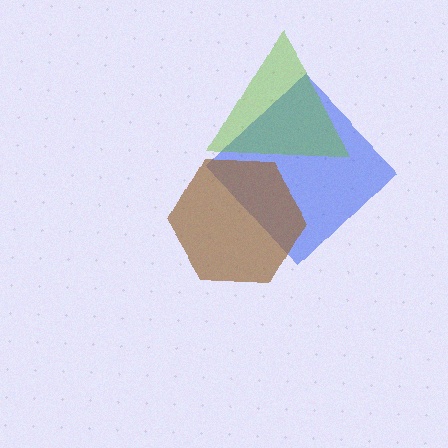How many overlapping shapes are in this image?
There are 3 overlapping shapes in the image.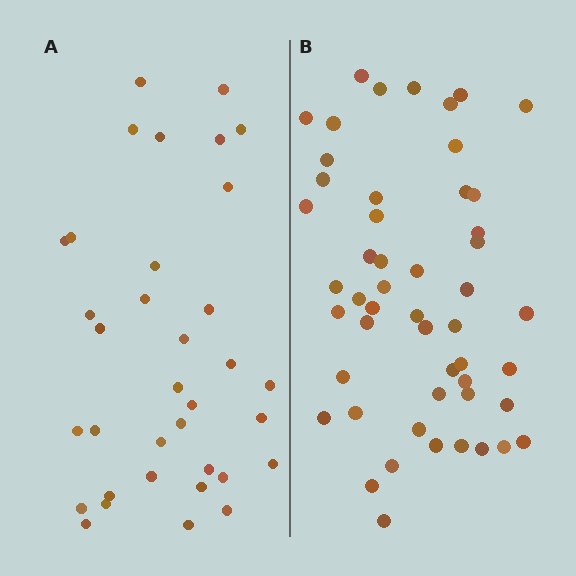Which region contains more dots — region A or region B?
Region B (the right region) has more dots.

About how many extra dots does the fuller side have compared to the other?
Region B has approximately 15 more dots than region A.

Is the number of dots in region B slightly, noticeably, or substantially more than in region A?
Region B has substantially more. The ratio is roughly 1.5 to 1.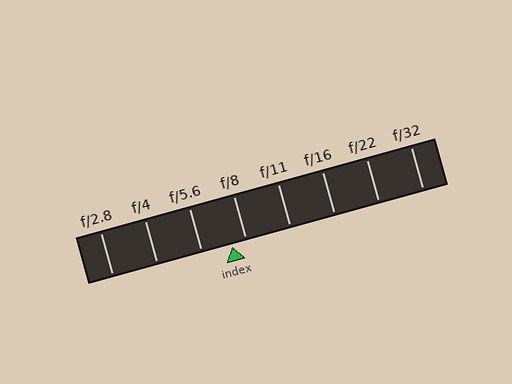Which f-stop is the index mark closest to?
The index mark is closest to f/8.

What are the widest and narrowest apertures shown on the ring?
The widest aperture shown is f/2.8 and the narrowest is f/32.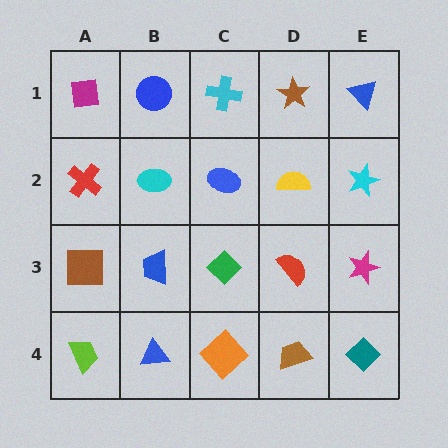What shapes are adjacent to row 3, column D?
A yellow semicircle (row 2, column D), a brown trapezoid (row 4, column D), a green diamond (row 3, column C), a magenta star (row 3, column E).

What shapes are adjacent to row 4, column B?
A blue trapezoid (row 3, column B), a lime trapezoid (row 4, column A), an orange diamond (row 4, column C).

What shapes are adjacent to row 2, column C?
A cyan cross (row 1, column C), a green diamond (row 3, column C), a cyan ellipse (row 2, column B), a yellow semicircle (row 2, column D).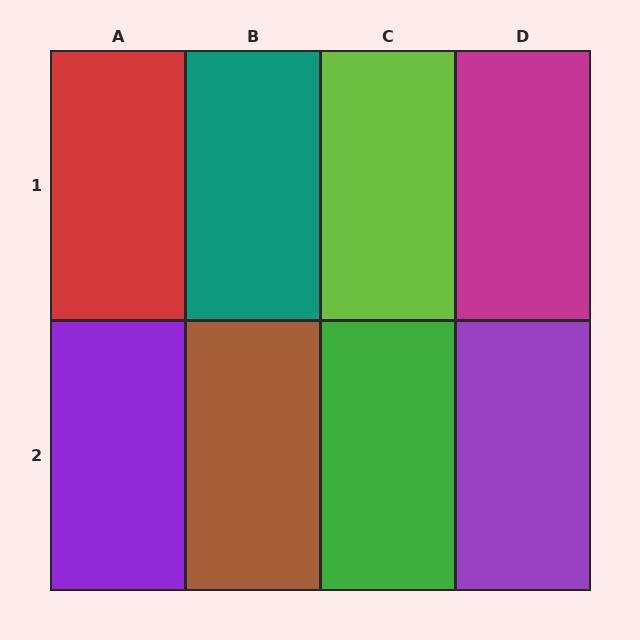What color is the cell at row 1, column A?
Red.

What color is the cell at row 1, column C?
Lime.